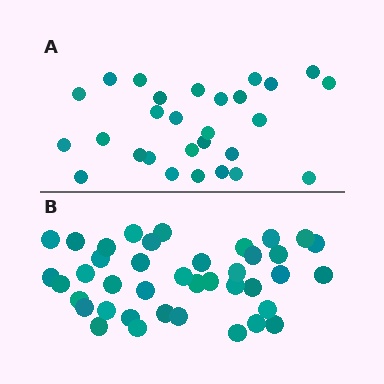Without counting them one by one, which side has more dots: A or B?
Region B (the bottom region) has more dots.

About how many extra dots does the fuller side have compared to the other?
Region B has roughly 12 or so more dots than region A.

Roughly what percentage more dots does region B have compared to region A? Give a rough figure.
About 45% more.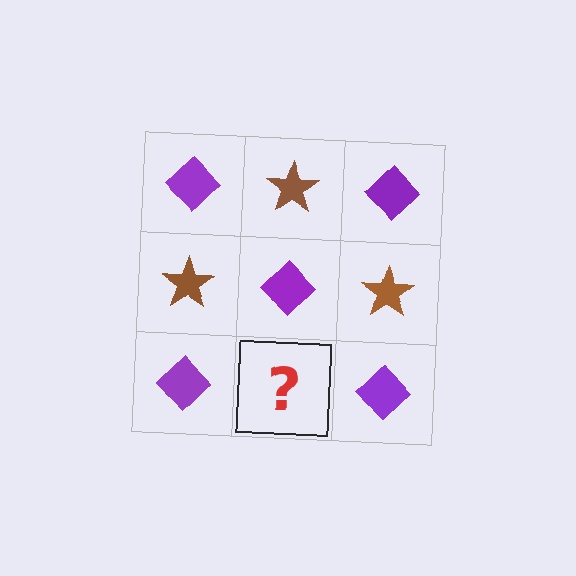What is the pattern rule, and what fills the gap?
The rule is that it alternates purple diamond and brown star in a checkerboard pattern. The gap should be filled with a brown star.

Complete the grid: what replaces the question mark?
The question mark should be replaced with a brown star.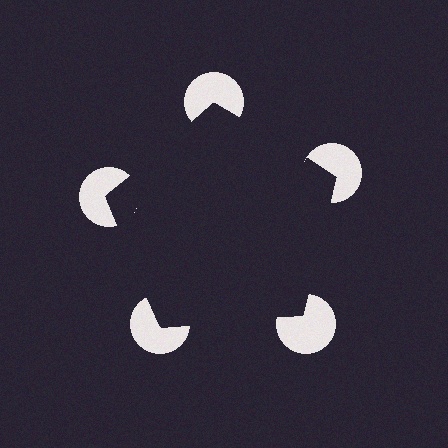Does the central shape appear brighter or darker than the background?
It typically appears slightly darker than the background, even though no actual brightness change is drawn.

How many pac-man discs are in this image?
There are 5 — one at each vertex of the illusory pentagon.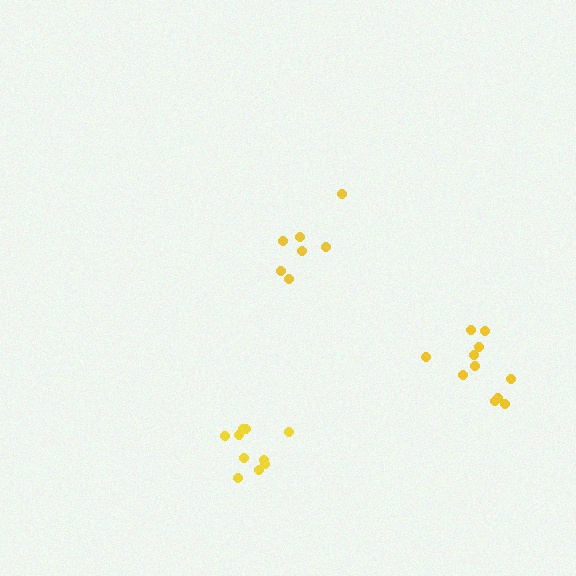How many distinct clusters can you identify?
There are 3 distinct clusters.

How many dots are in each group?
Group 1: 10 dots, Group 2: 11 dots, Group 3: 7 dots (28 total).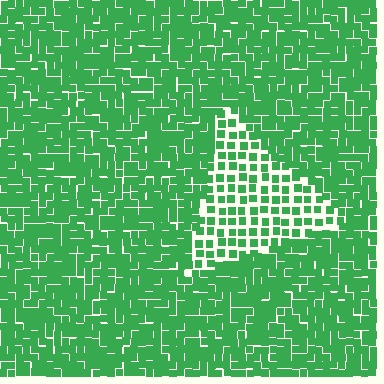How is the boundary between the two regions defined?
The boundary is defined by a change in element density (approximately 2.0x ratio). All elements are the same color, size, and shape.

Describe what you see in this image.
The image contains small green elements arranged at two different densities. A triangle-shaped region is visible where the elements are less densely packed than the surrounding area.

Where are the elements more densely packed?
The elements are more densely packed outside the triangle boundary.